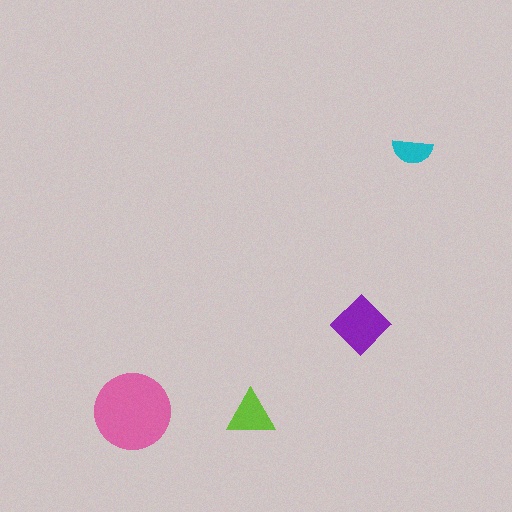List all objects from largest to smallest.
The pink circle, the purple diamond, the lime triangle, the cyan semicircle.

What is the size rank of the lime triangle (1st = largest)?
3rd.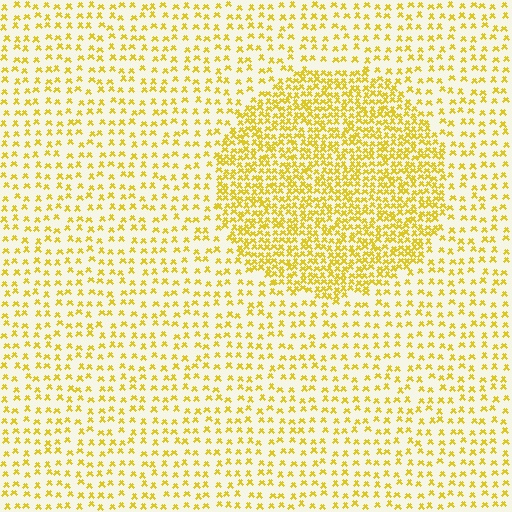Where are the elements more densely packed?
The elements are more densely packed inside the circle boundary.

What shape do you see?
I see a circle.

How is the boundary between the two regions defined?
The boundary is defined by a change in element density (approximately 2.3x ratio). All elements are the same color, size, and shape.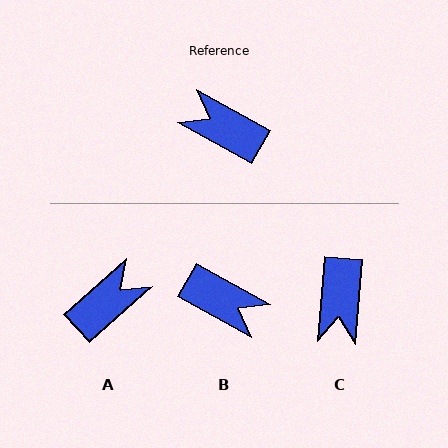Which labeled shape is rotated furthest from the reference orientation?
B, about 180 degrees away.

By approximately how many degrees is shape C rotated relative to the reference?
Approximately 115 degrees counter-clockwise.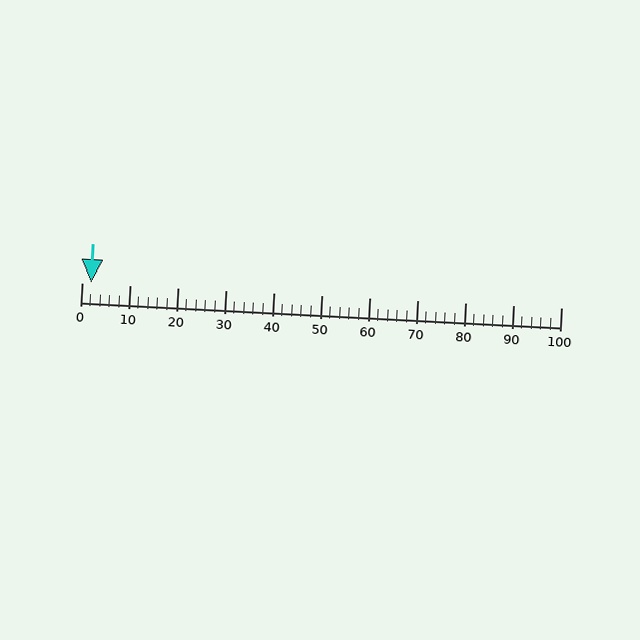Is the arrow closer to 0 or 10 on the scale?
The arrow is closer to 0.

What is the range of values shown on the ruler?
The ruler shows values from 0 to 100.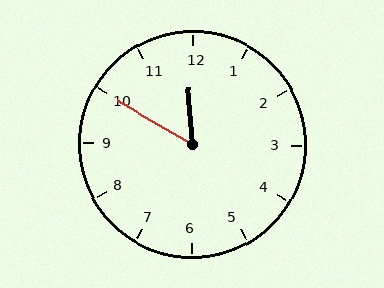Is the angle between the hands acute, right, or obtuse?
It is acute.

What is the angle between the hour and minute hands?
Approximately 55 degrees.